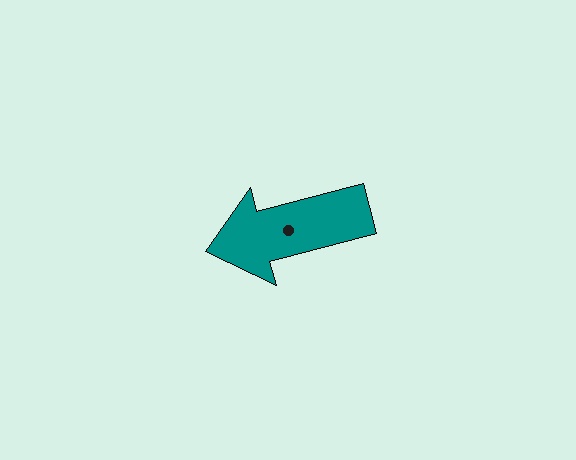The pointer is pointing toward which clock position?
Roughly 9 o'clock.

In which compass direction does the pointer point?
West.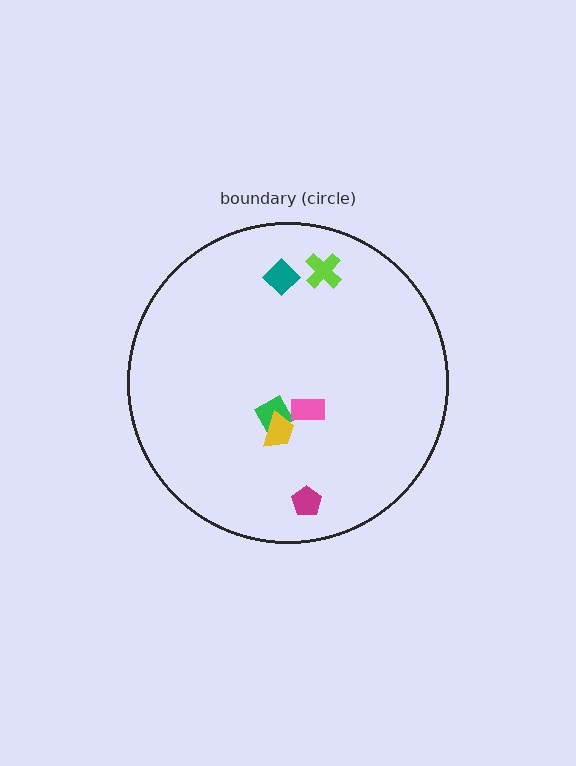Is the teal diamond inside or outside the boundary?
Inside.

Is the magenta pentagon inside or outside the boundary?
Inside.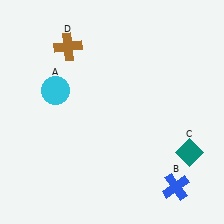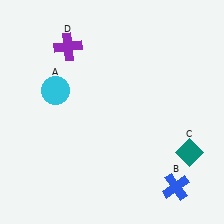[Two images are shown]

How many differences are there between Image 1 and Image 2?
There is 1 difference between the two images.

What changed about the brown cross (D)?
In Image 1, D is brown. In Image 2, it changed to purple.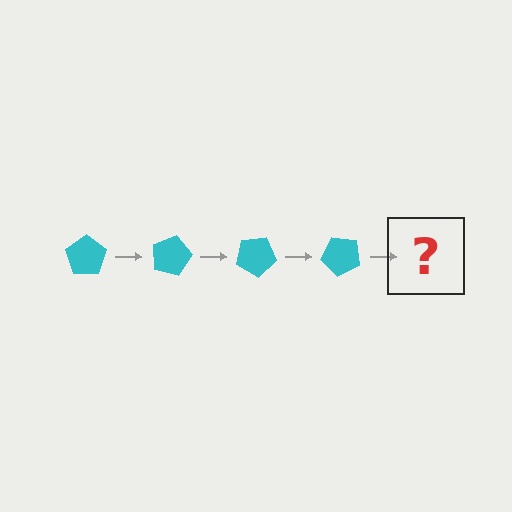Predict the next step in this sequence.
The next step is a cyan pentagon rotated 60 degrees.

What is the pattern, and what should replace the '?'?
The pattern is that the pentagon rotates 15 degrees each step. The '?' should be a cyan pentagon rotated 60 degrees.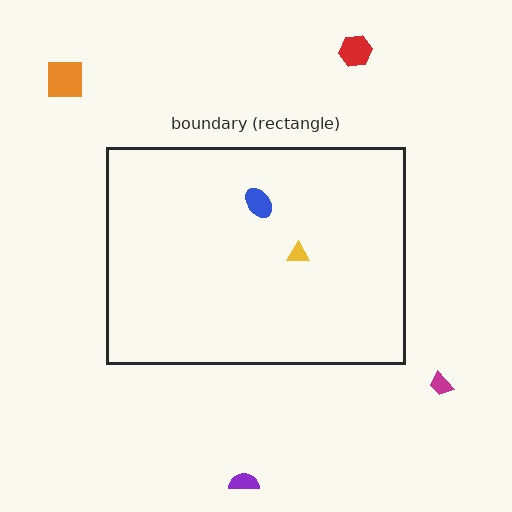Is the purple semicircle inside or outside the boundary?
Outside.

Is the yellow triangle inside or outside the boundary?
Inside.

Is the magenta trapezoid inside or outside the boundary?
Outside.